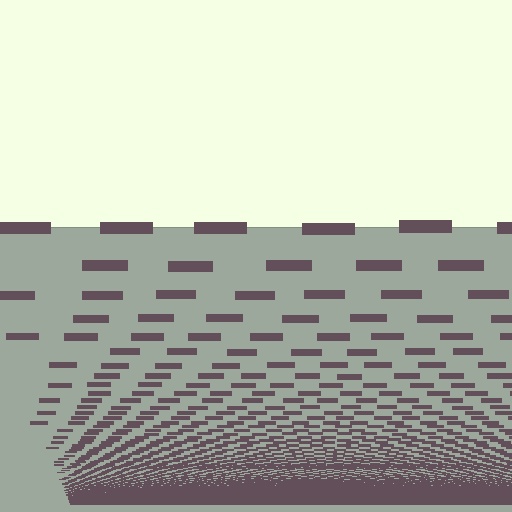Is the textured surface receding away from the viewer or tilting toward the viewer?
The surface appears to tilt toward the viewer. Texture elements get larger and sparser toward the top.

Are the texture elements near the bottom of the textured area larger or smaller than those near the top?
Smaller. The gradient is inverted — elements near the bottom are smaller and denser.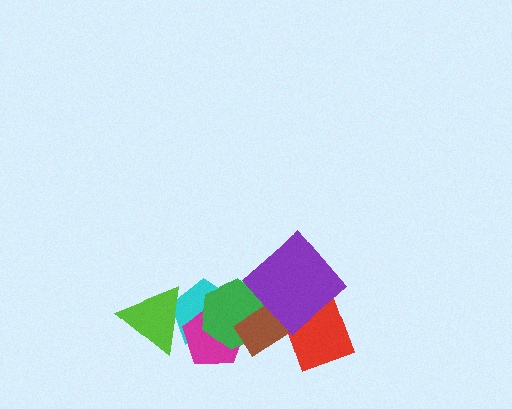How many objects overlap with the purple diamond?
2 objects overlap with the purple diamond.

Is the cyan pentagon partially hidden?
Yes, it is partially covered by another shape.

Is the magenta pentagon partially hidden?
Yes, it is partially covered by another shape.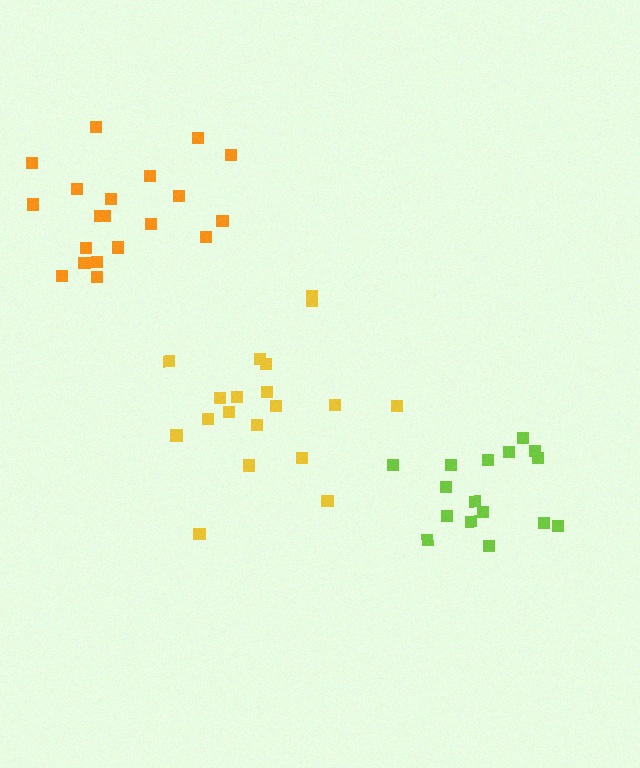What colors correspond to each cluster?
The clusters are colored: orange, lime, yellow.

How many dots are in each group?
Group 1: 20 dots, Group 2: 16 dots, Group 3: 19 dots (55 total).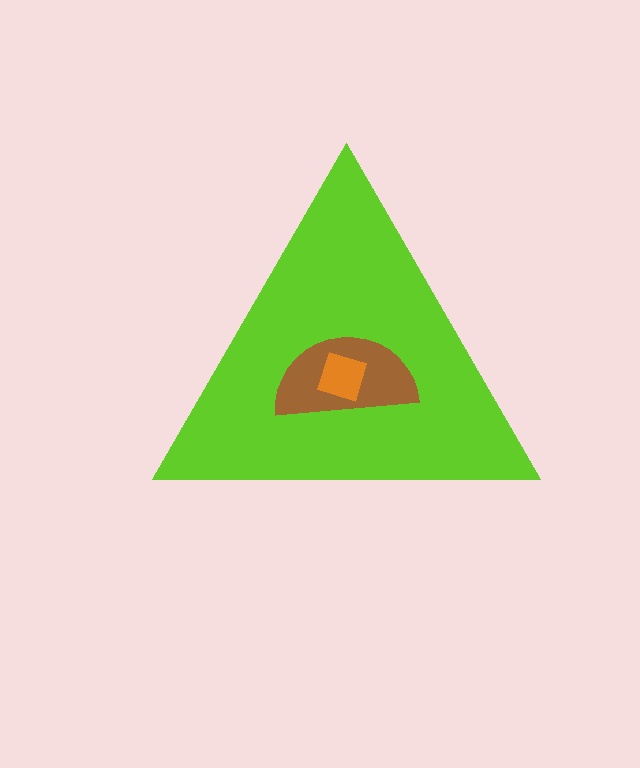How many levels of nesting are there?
3.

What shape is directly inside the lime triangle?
The brown semicircle.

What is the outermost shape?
The lime triangle.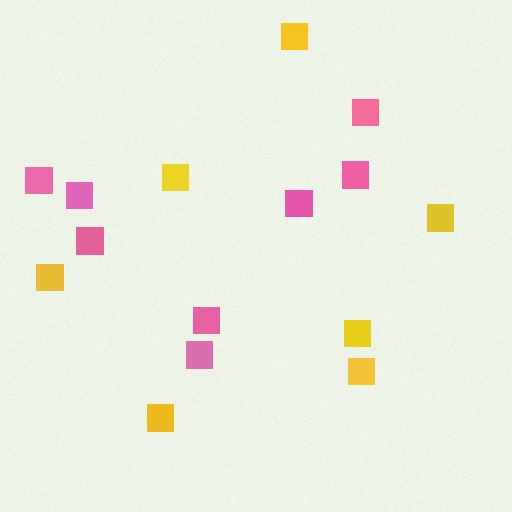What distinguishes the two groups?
There are 2 groups: one group of pink squares (8) and one group of yellow squares (7).